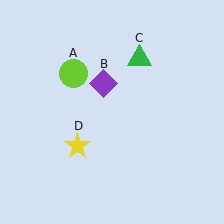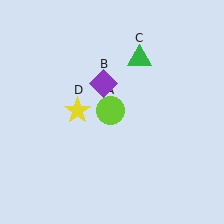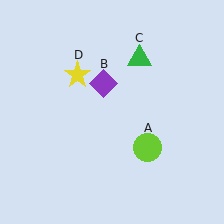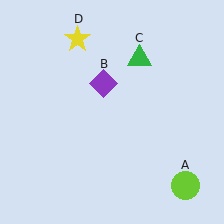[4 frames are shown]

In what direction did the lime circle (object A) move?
The lime circle (object A) moved down and to the right.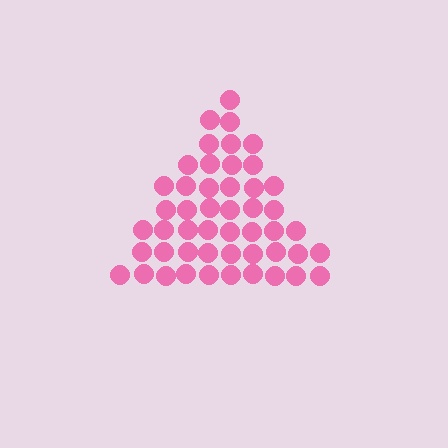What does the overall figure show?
The overall figure shows a triangle.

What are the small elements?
The small elements are circles.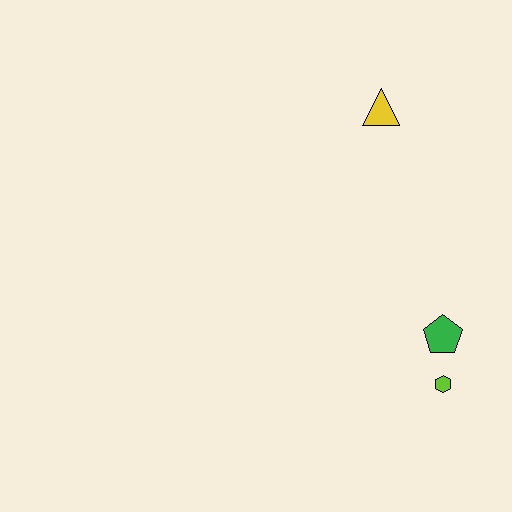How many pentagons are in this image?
There is 1 pentagon.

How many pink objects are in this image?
There are no pink objects.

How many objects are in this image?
There are 3 objects.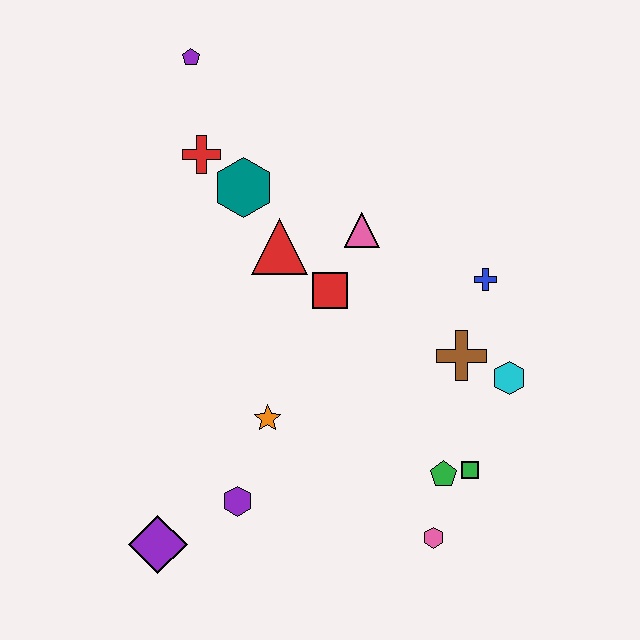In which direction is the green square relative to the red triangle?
The green square is below the red triangle.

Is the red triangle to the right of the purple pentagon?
Yes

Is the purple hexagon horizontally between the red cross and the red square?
Yes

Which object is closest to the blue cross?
The brown cross is closest to the blue cross.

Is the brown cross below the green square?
No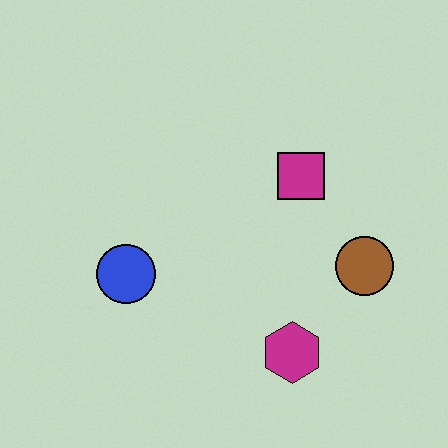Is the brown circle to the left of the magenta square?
No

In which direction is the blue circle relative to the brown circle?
The blue circle is to the left of the brown circle.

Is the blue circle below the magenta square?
Yes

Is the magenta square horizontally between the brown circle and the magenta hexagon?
Yes